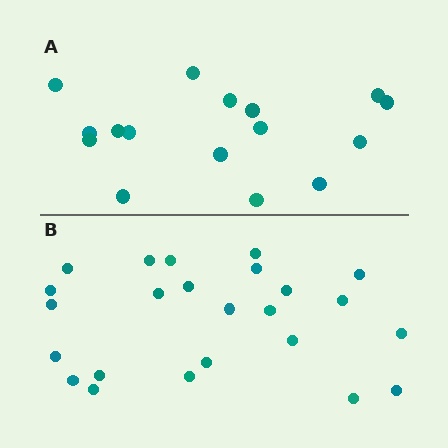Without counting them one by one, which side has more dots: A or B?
Region B (the bottom region) has more dots.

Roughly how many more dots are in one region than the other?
Region B has roughly 8 or so more dots than region A.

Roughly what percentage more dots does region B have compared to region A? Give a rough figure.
About 50% more.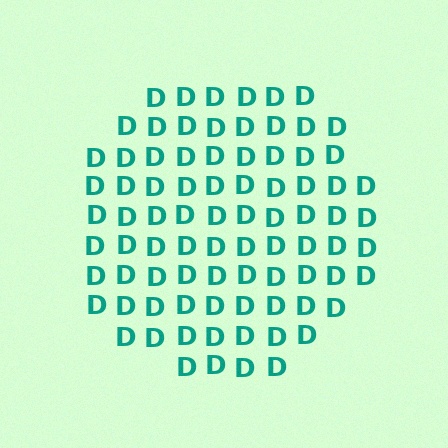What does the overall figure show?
The overall figure shows a circle.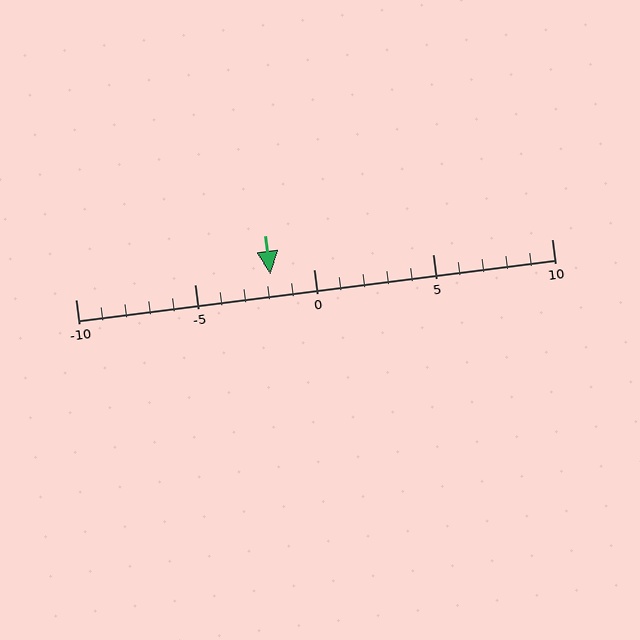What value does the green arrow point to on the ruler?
The green arrow points to approximately -2.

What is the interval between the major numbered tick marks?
The major tick marks are spaced 5 units apart.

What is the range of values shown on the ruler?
The ruler shows values from -10 to 10.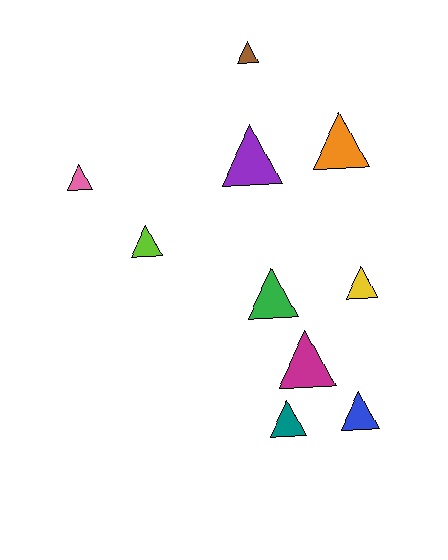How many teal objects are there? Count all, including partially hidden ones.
There is 1 teal object.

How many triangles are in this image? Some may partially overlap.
There are 10 triangles.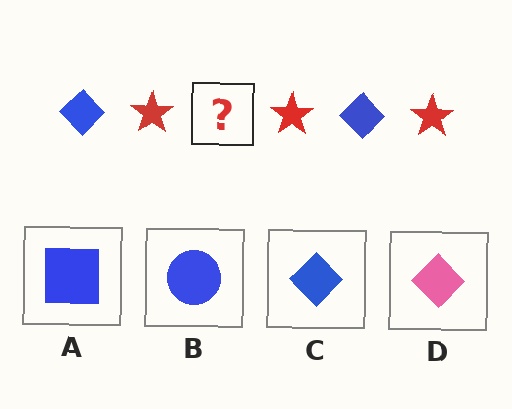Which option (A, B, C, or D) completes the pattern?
C.